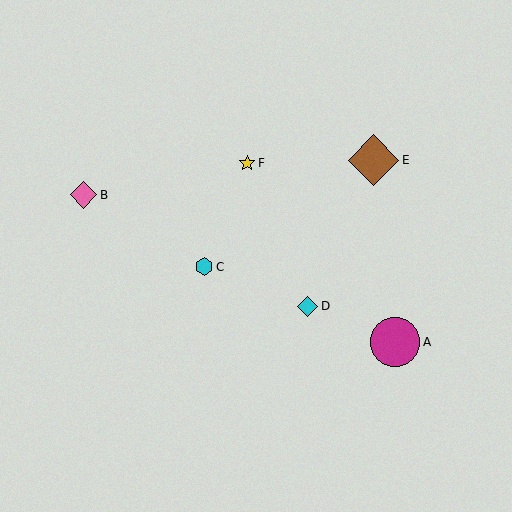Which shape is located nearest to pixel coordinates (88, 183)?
The pink diamond (labeled B) at (84, 195) is nearest to that location.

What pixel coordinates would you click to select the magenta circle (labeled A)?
Click at (395, 342) to select the magenta circle A.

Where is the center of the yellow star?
The center of the yellow star is at (247, 163).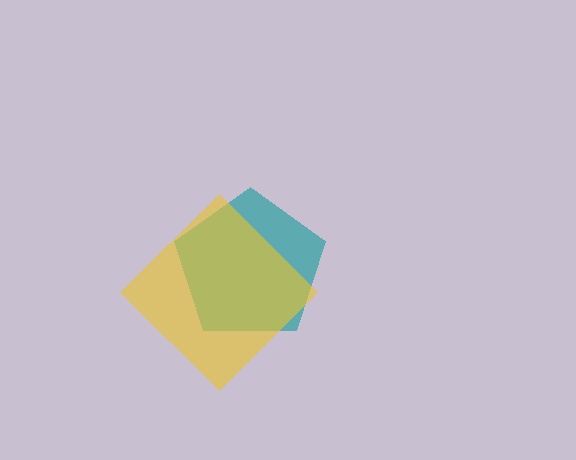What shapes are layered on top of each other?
The layered shapes are: a teal pentagon, a yellow diamond.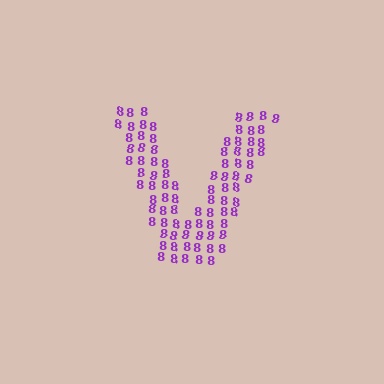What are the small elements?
The small elements are digit 8's.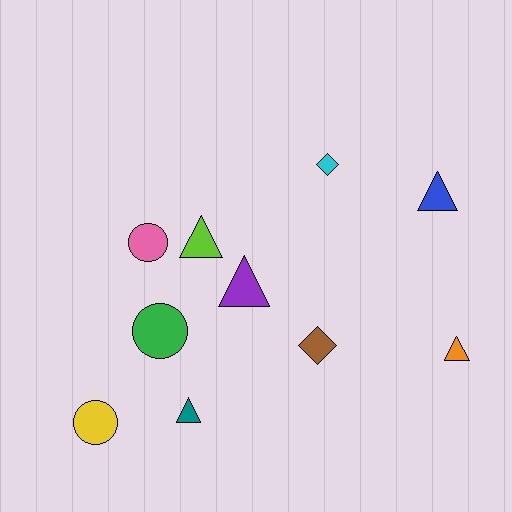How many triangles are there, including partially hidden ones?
There are 5 triangles.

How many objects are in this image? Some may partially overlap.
There are 10 objects.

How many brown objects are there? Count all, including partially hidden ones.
There is 1 brown object.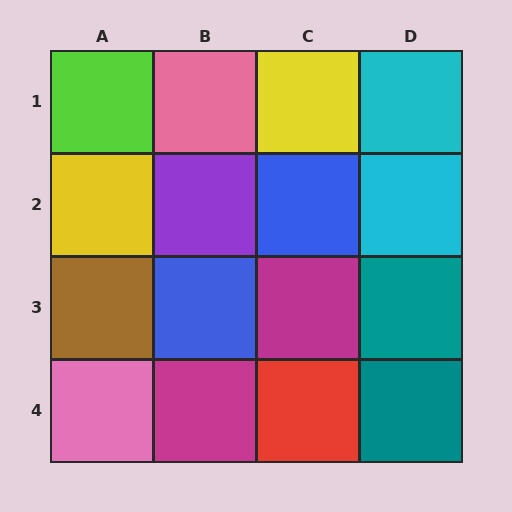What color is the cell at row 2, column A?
Yellow.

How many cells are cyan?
2 cells are cyan.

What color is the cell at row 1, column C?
Yellow.